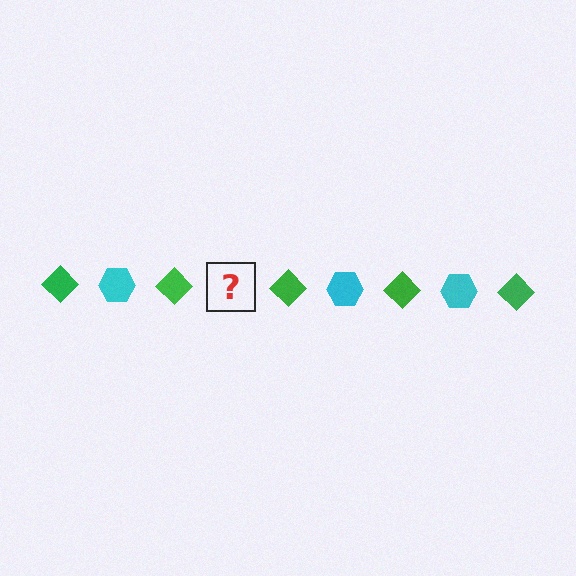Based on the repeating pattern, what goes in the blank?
The blank should be a cyan hexagon.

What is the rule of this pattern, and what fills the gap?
The rule is that the pattern alternates between green diamond and cyan hexagon. The gap should be filled with a cyan hexagon.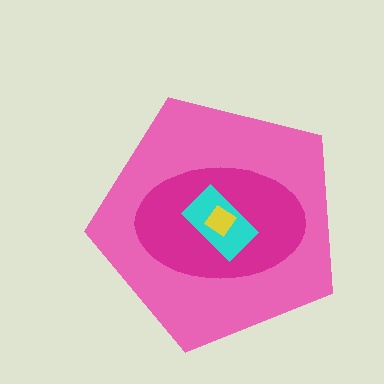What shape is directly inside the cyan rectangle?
The yellow diamond.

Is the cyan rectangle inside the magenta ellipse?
Yes.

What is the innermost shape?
The yellow diamond.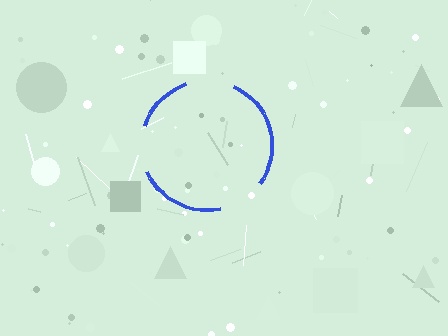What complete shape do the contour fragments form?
The contour fragments form a circle.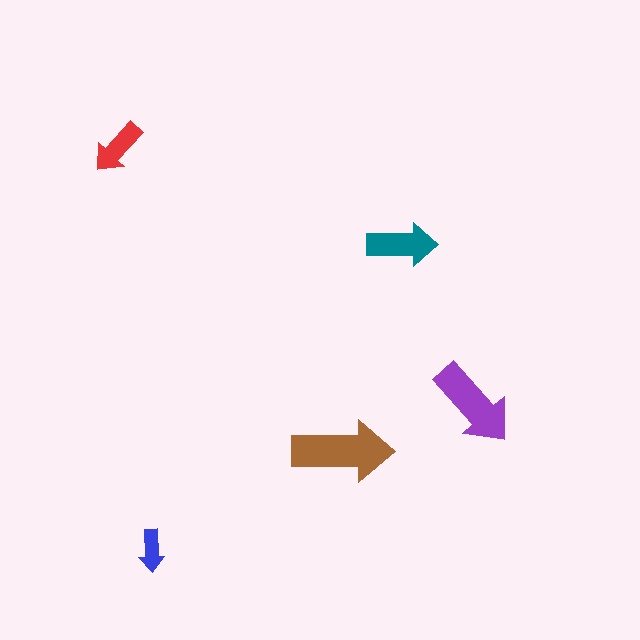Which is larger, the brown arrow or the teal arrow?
The brown one.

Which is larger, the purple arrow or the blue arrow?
The purple one.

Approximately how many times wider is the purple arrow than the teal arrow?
About 1.5 times wider.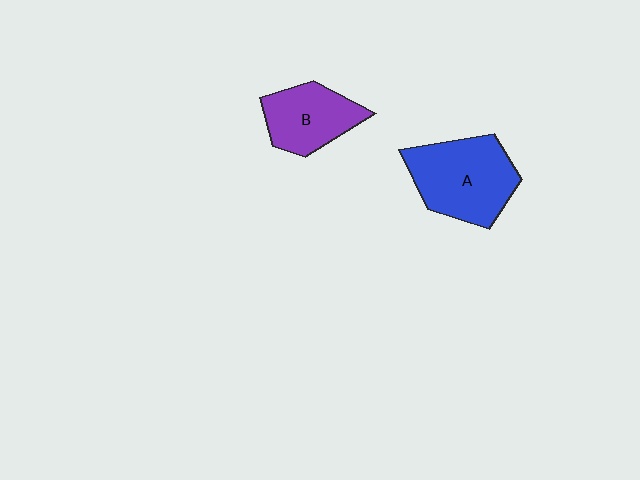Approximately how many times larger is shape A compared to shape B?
Approximately 1.4 times.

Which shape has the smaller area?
Shape B (purple).